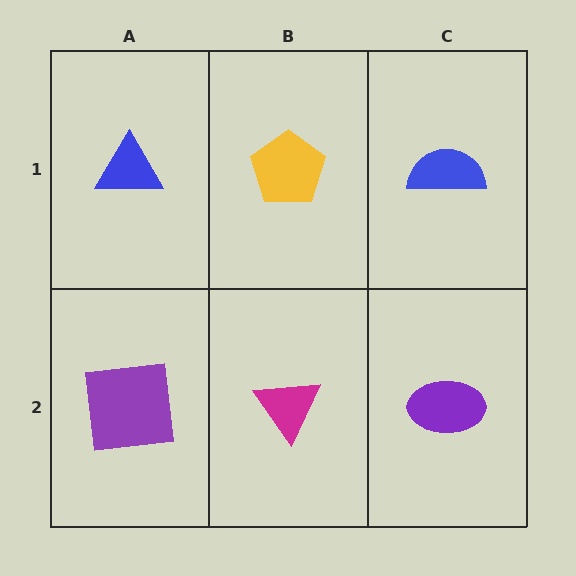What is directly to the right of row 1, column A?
A yellow pentagon.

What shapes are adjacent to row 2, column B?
A yellow pentagon (row 1, column B), a purple square (row 2, column A), a purple ellipse (row 2, column C).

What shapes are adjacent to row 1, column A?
A purple square (row 2, column A), a yellow pentagon (row 1, column B).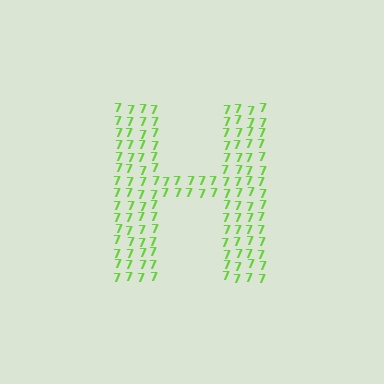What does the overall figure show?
The overall figure shows the letter H.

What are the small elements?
The small elements are digit 7's.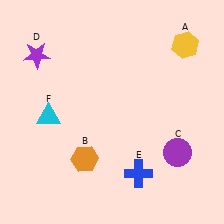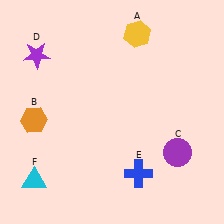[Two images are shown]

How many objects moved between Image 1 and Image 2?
3 objects moved between the two images.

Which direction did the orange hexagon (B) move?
The orange hexagon (B) moved left.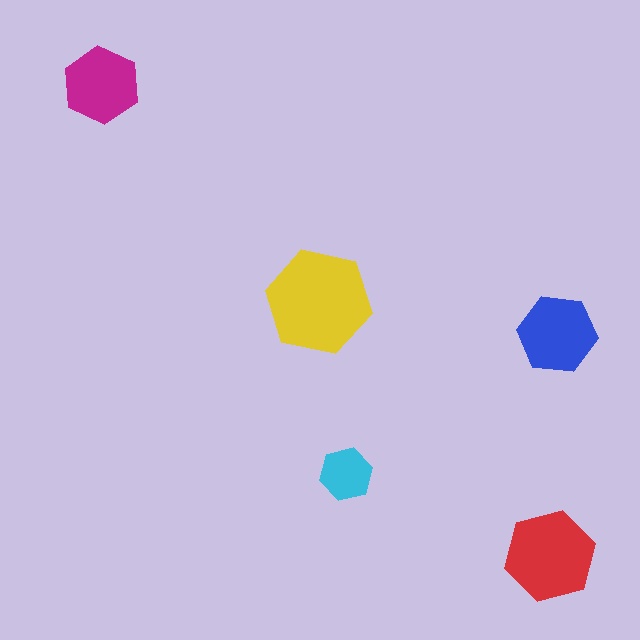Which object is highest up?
The magenta hexagon is topmost.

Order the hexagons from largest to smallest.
the yellow one, the red one, the blue one, the magenta one, the cyan one.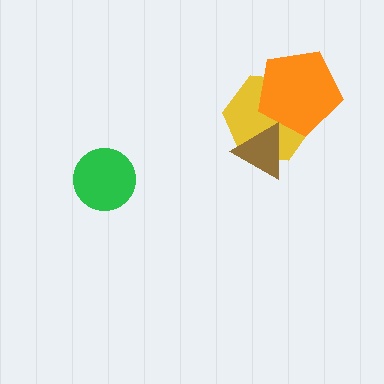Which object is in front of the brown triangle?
The orange pentagon is in front of the brown triangle.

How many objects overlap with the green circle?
0 objects overlap with the green circle.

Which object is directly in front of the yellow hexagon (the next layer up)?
The brown triangle is directly in front of the yellow hexagon.